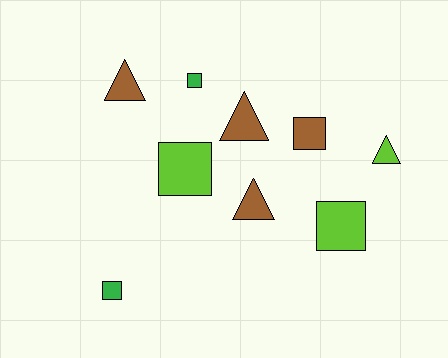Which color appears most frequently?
Brown, with 4 objects.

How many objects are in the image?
There are 9 objects.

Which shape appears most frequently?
Square, with 5 objects.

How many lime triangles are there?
There is 1 lime triangle.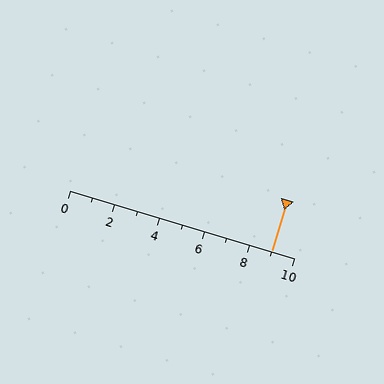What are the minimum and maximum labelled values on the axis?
The axis runs from 0 to 10.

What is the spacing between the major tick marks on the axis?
The major ticks are spaced 2 apart.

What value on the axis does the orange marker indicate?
The marker indicates approximately 9.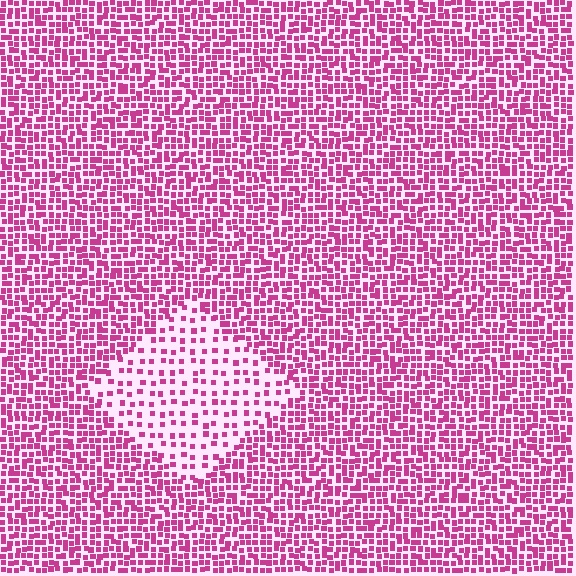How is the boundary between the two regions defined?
The boundary is defined by a change in element density (approximately 2.4x ratio). All elements are the same color, size, and shape.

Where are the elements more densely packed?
The elements are more densely packed outside the diamond boundary.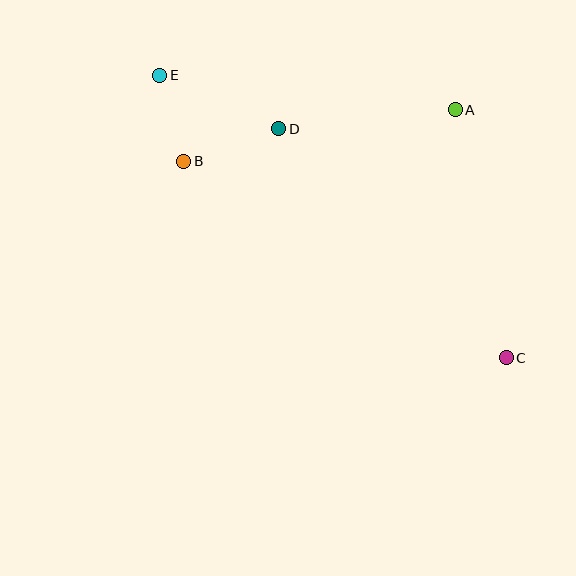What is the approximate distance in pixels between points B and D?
The distance between B and D is approximately 100 pixels.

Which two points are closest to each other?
Points B and E are closest to each other.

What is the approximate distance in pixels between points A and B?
The distance between A and B is approximately 276 pixels.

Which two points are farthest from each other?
Points C and E are farthest from each other.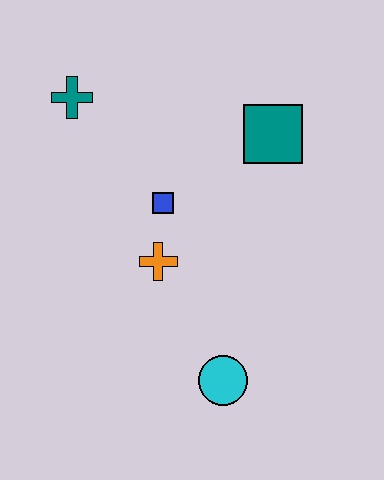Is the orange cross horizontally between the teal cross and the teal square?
Yes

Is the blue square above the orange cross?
Yes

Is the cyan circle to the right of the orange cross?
Yes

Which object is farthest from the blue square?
The cyan circle is farthest from the blue square.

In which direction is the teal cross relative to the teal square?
The teal cross is to the left of the teal square.